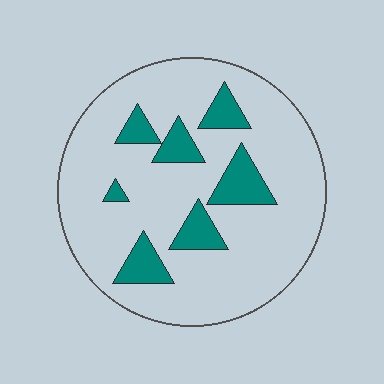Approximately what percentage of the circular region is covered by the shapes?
Approximately 15%.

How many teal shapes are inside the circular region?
7.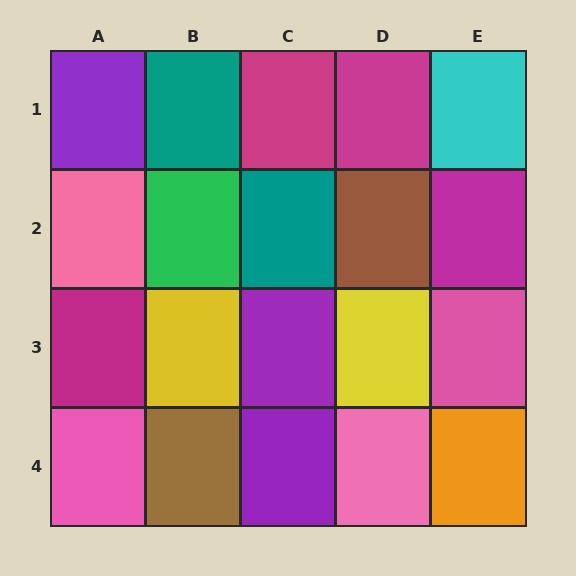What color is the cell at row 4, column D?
Pink.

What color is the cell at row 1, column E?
Cyan.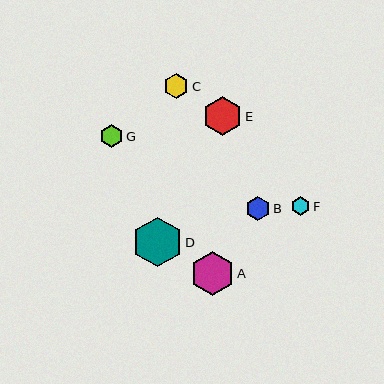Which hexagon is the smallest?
Hexagon F is the smallest with a size of approximately 19 pixels.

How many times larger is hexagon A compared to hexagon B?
Hexagon A is approximately 1.8 times the size of hexagon B.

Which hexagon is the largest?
Hexagon D is the largest with a size of approximately 50 pixels.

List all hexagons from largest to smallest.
From largest to smallest: D, A, E, C, B, G, F.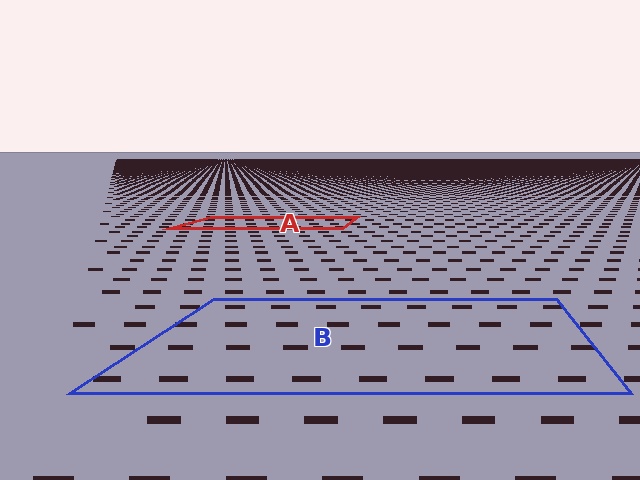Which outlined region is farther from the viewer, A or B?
Region A is farther from the viewer — the texture elements inside it appear smaller and more densely packed.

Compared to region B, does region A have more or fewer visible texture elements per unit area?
Region A has more texture elements per unit area — they are packed more densely because it is farther away.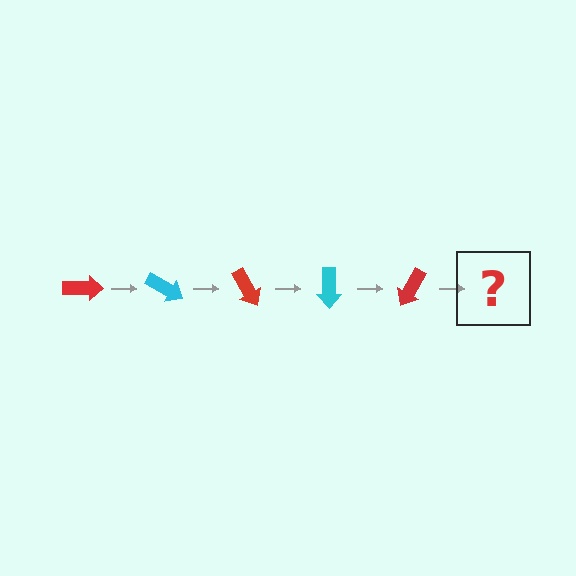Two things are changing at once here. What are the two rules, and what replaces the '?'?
The two rules are that it rotates 30 degrees each step and the color cycles through red and cyan. The '?' should be a cyan arrow, rotated 150 degrees from the start.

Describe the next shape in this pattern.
It should be a cyan arrow, rotated 150 degrees from the start.